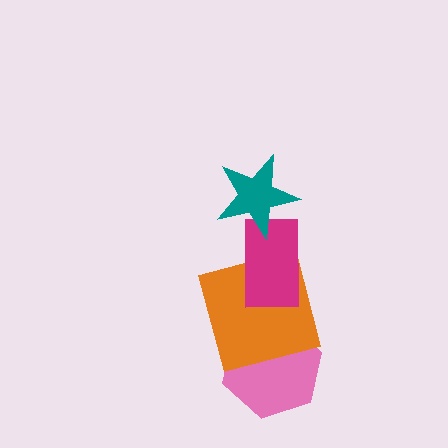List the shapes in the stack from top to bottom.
From top to bottom: the teal star, the magenta rectangle, the orange square, the pink hexagon.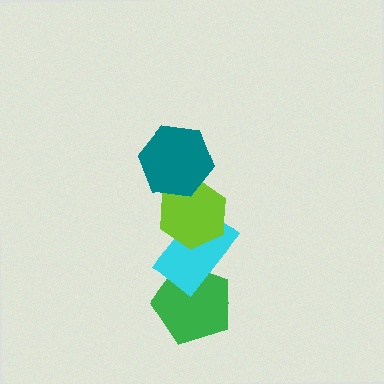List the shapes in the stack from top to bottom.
From top to bottom: the teal hexagon, the lime hexagon, the cyan rectangle, the green pentagon.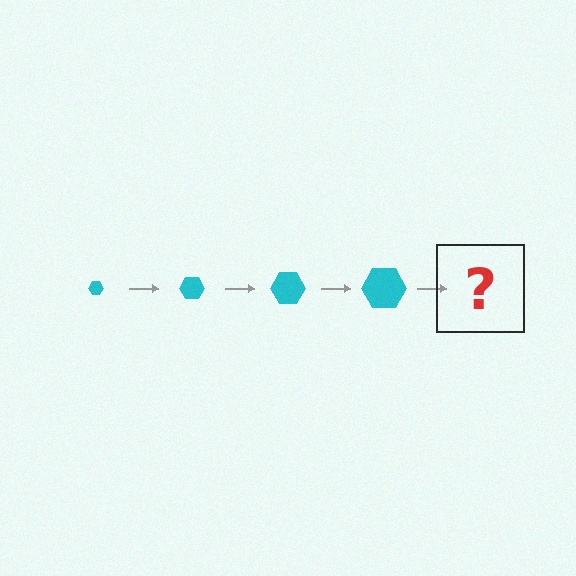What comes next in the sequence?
The next element should be a cyan hexagon, larger than the previous one.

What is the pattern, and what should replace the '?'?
The pattern is that the hexagon gets progressively larger each step. The '?' should be a cyan hexagon, larger than the previous one.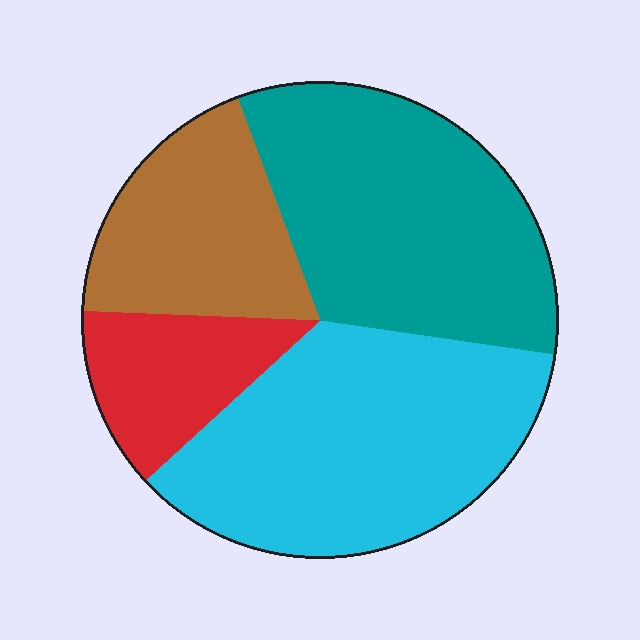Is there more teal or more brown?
Teal.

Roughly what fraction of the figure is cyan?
Cyan takes up between a quarter and a half of the figure.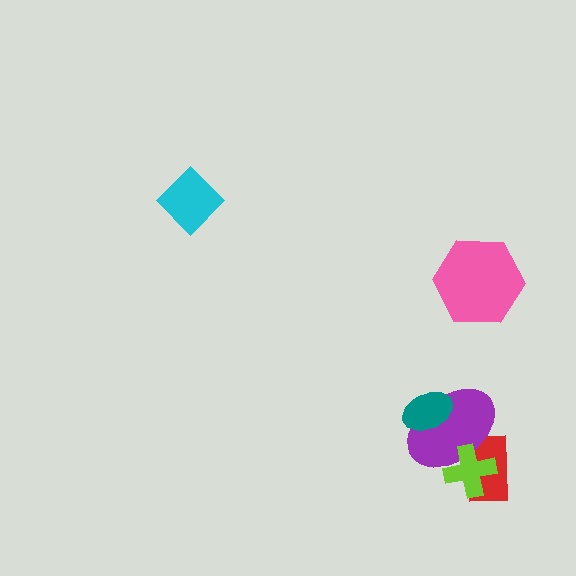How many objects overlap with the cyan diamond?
0 objects overlap with the cyan diamond.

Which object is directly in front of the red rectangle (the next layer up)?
The purple ellipse is directly in front of the red rectangle.